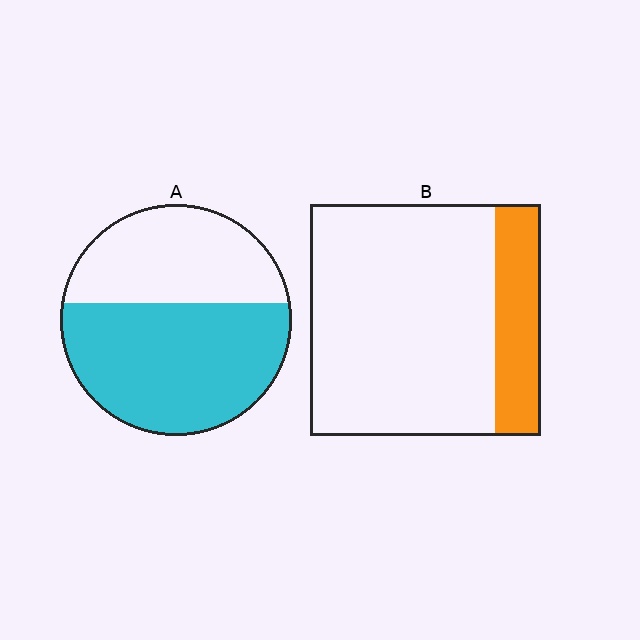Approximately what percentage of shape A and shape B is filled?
A is approximately 60% and B is approximately 20%.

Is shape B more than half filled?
No.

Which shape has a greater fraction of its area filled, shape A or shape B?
Shape A.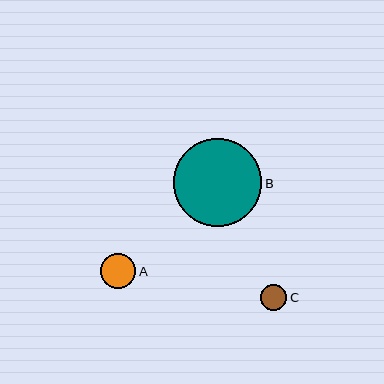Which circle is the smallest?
Circle C is the smallest with a size of approximately 26 pixels.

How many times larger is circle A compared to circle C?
Circle A is approximately 1.4 times the size of circle C.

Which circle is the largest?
Circle B is the largest with a size of approximately 88 pixels.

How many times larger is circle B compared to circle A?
Circle B is approximately 2.5 times the size of circle A.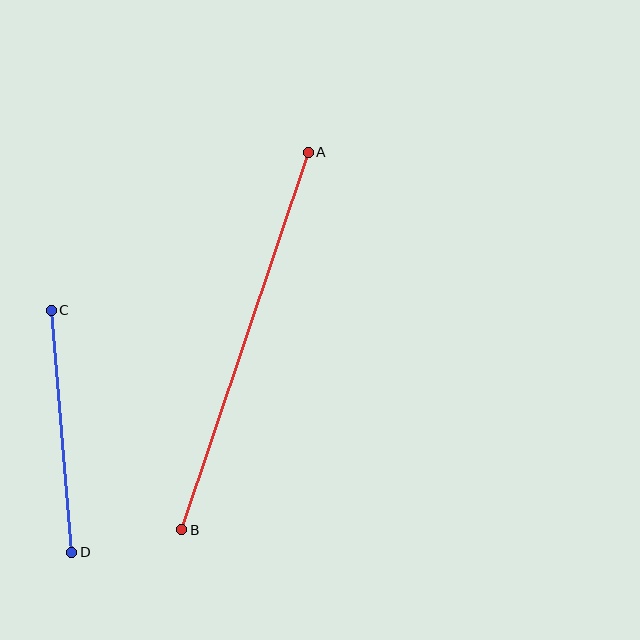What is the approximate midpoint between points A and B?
The midpoint is at approximately (245, 341) pixels.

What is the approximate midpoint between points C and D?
The midpoint is at approximately (61, 431) pixels.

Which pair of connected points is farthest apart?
Points A and B are farthest apart.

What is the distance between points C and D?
The distance is approximately 242 pixels.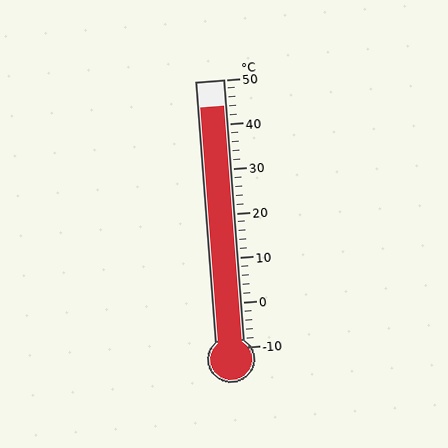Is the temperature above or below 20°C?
The temperature is above 20°C.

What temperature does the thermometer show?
The thermometer shows approximately 44°C.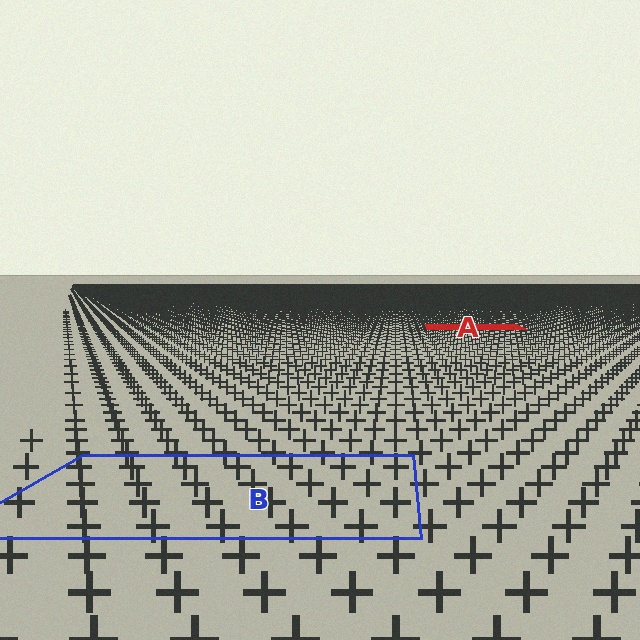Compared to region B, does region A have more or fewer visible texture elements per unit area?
Region A has more texture elements per unit area — they are packed more densely because it is farther away.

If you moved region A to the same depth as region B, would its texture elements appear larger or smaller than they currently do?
They would appear larger. At a closer depth, the same texture elements are projected at a bigger on-screen size.